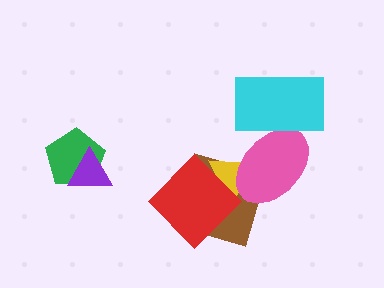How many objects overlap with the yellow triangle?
3 objects overlap with the yellow triangle.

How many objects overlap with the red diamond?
2 objects overlap with the red diamond.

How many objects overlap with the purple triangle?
1 object overlaps with the purple triangle.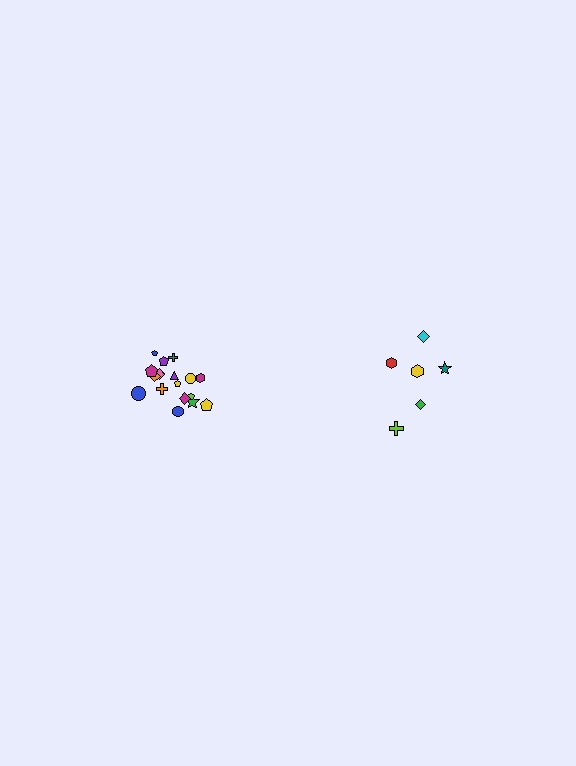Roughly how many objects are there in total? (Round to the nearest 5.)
Roughly 25 objects in total.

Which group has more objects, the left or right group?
The left group.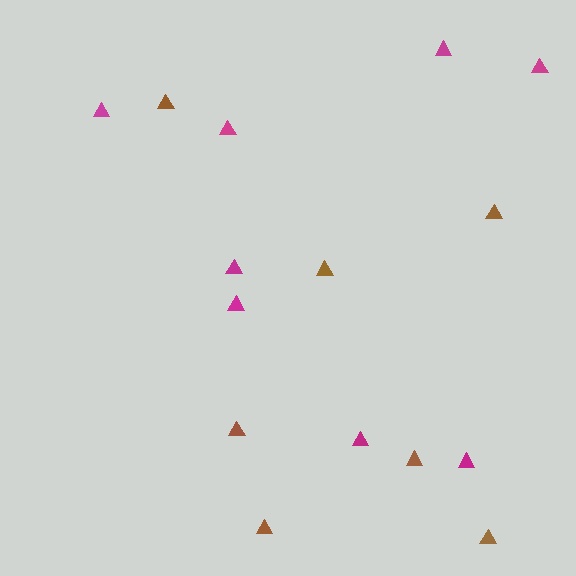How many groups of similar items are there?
There are 2 groups: one group of magenta triangles (8) and one group of brown triangles (7).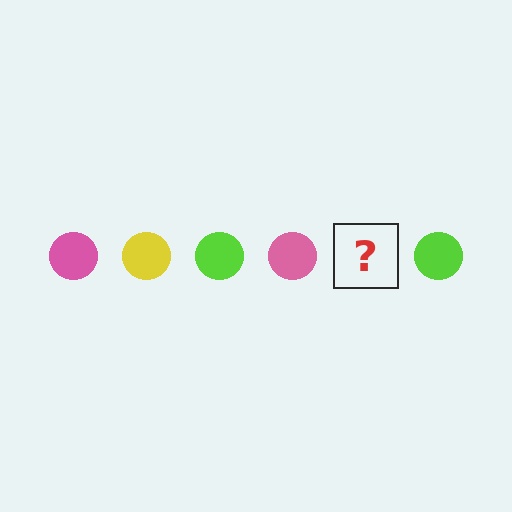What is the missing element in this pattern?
The missing element is a yellow circle.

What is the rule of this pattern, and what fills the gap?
The rule is that the pattern cycles through pink, yellow, lime circles. The gap should be filled with a yellow circle.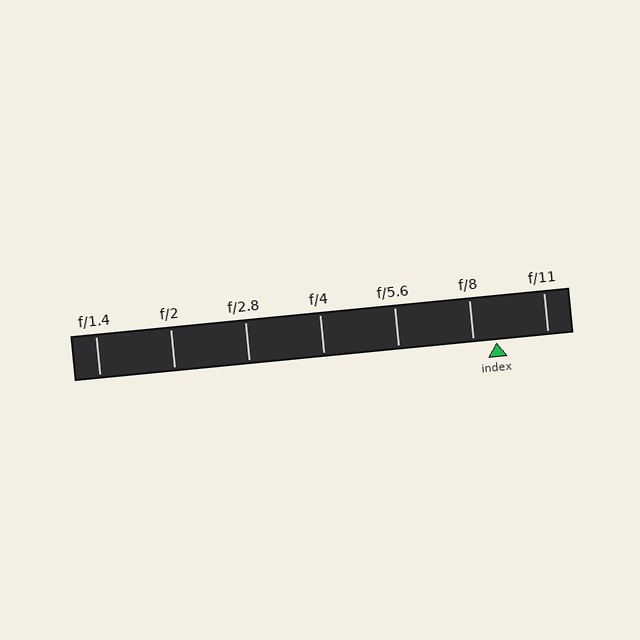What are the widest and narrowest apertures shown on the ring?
The widest aperture shown is f/1.4 and the narrowest is f/11.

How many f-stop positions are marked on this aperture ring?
There are 7 f-stop positions marked.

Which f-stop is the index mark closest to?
The index mark is closest to f/8.